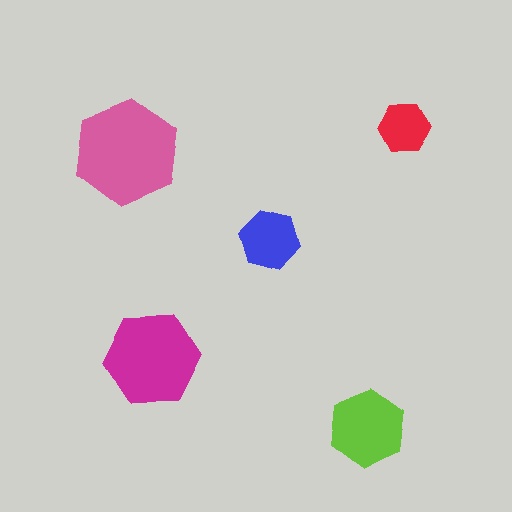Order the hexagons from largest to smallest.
the pink one, the magenta one, the lime one, the blue one, the red one.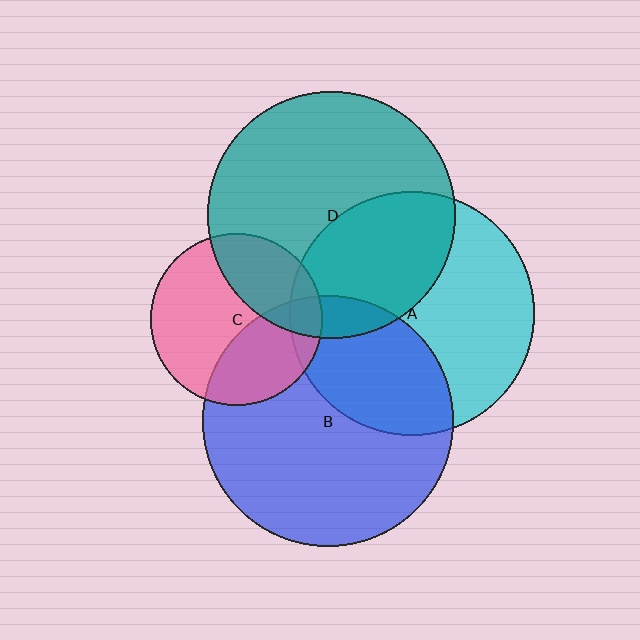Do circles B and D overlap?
Yes.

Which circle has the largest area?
Circle B (blue).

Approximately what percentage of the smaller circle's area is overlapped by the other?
Approximately 10%.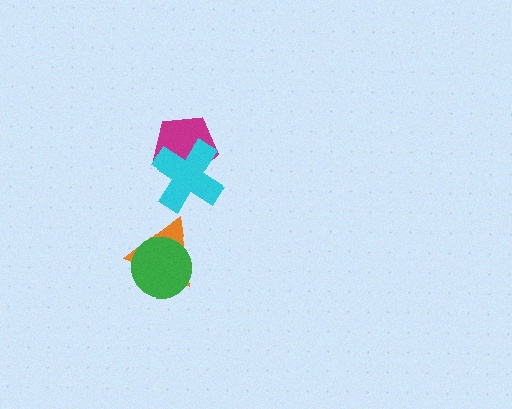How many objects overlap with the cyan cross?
1 object overlaps with the cyan cross.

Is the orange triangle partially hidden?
Yes, it is partially covered by another shape.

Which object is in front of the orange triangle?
The green circle is in front of the orange triangle.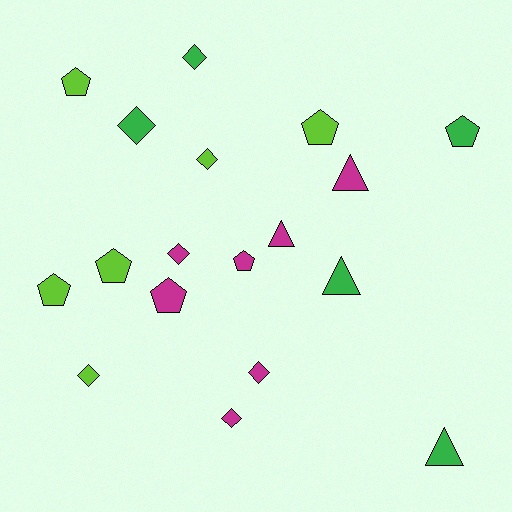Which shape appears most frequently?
Pentagon, with 7 objects.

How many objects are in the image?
There are 18 objects.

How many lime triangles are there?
There are no lime triangles.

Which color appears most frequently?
Magenta, with 7 objects.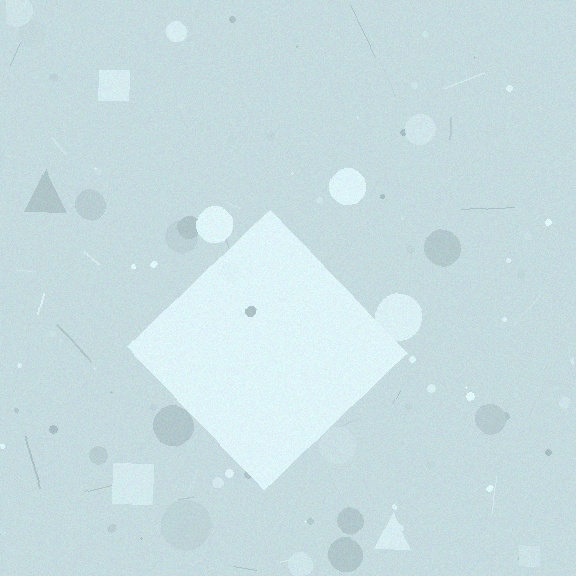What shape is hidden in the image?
A diamond is hidden in the image.